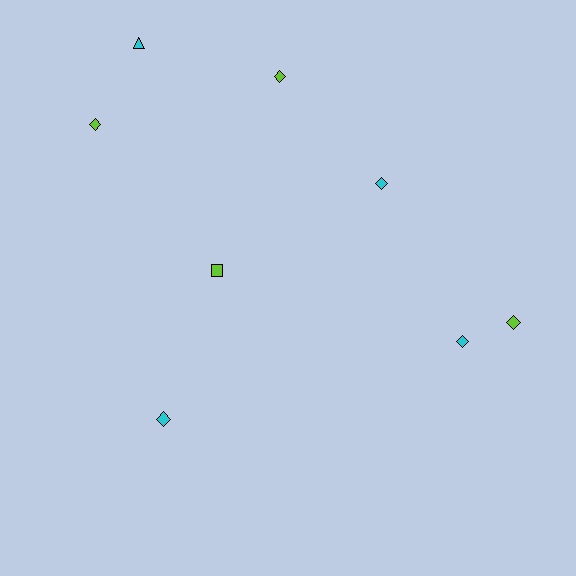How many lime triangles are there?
There are no lime triangles.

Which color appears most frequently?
Cyan, with 4 objects.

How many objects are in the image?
There are 8 objects.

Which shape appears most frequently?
Diamond, with 6 objects.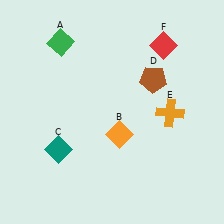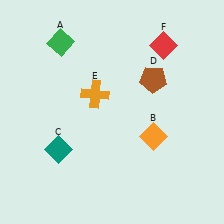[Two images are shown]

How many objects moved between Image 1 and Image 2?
2 objects moved between the two images.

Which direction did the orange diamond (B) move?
The orange diamond (B) moved right.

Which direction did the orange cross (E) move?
The orange cross (E) moved left.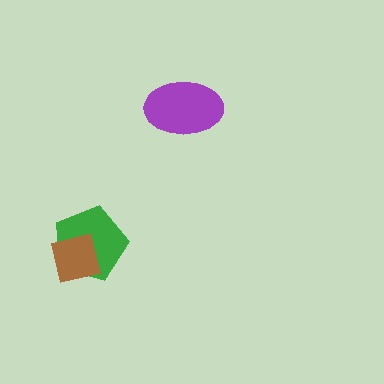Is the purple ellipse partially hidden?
No, no other shape covers it.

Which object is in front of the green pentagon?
The brown square is in front of the green pentagon.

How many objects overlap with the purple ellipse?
0 objects overlap with the purple ellipse.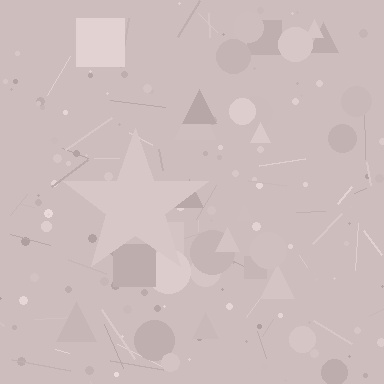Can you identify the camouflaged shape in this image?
The camouflaged shape is a star.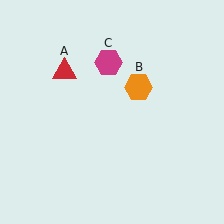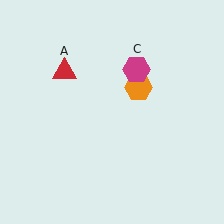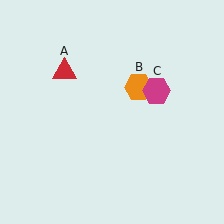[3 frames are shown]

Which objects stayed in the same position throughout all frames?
Red triangle (object A) and orange hexagon (object B) remained stationary.